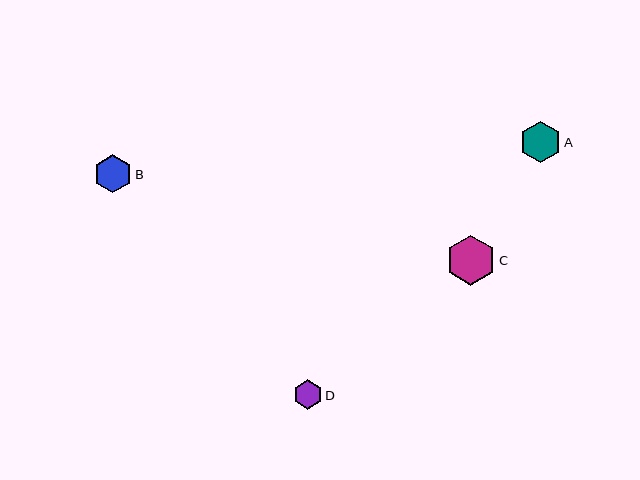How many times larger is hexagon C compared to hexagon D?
Hexagon C is approximately 1.7 times the size of hexagon D.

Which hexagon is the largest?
Hexagon C is the largest with a size of approximately 50 pixels.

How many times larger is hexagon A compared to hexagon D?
Hexagon A is approximately 1.4 times the size of hexagon D.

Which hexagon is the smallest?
Hexagon D is the smallest with a size of approximately 29 pixels.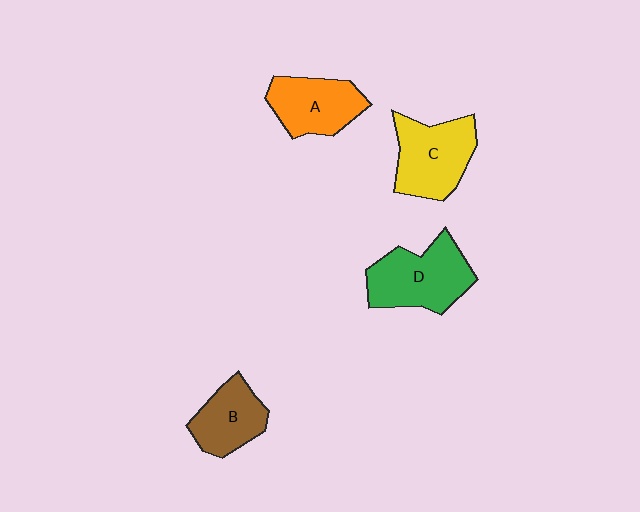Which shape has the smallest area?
Shape B (brown).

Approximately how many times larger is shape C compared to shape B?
Approximately 1.3 times.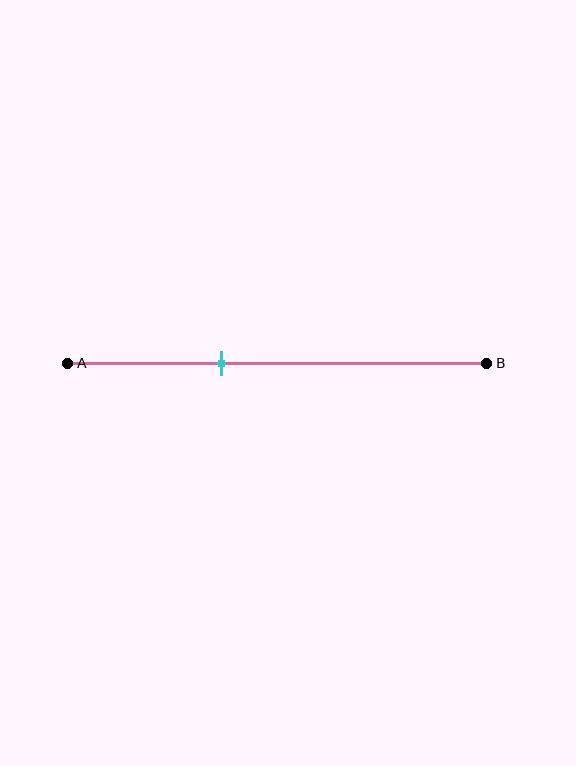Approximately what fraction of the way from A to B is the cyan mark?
The cyan mark is approximately 35% of the way from A to B.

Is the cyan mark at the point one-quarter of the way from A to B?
No, the mark is at about 35% from A, not at the 25% one-quarter point.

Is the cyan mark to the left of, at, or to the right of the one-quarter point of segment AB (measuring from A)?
The cyan mark is to the right of the one-quarter point of segment AB.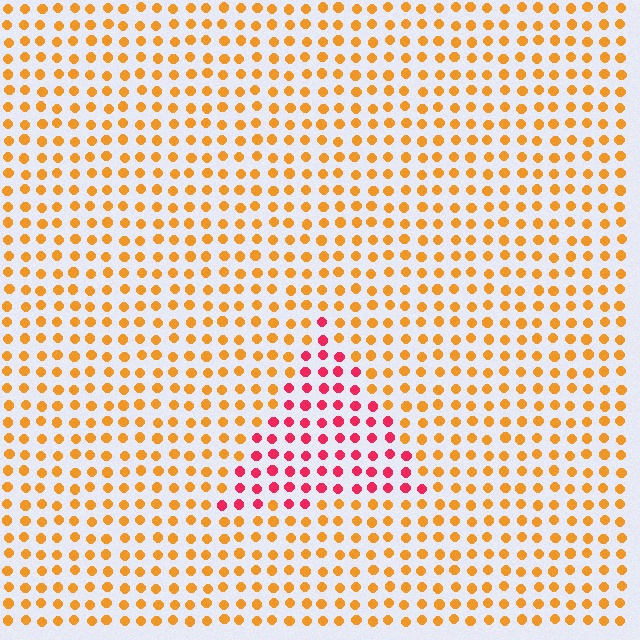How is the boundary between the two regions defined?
The boundary is defined purely by a slight shift in hue (about 50 degrees). Spacing, size, and orientation are identical on both sides.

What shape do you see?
I see a triangle.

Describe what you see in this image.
The image is filled with small orange elements in a uniform arrangement. A triangle-shaped region is visible where the elements are tinted to a slightly different hue, forming a subtle color boundary.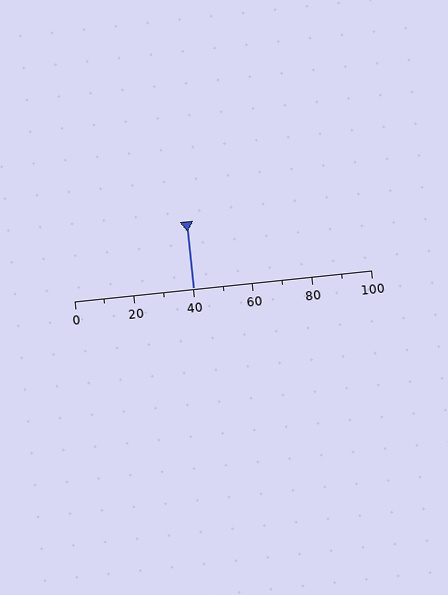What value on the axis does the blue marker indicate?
The marker indicates approximately 40.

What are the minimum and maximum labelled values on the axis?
The axis runs from 0 to 100.